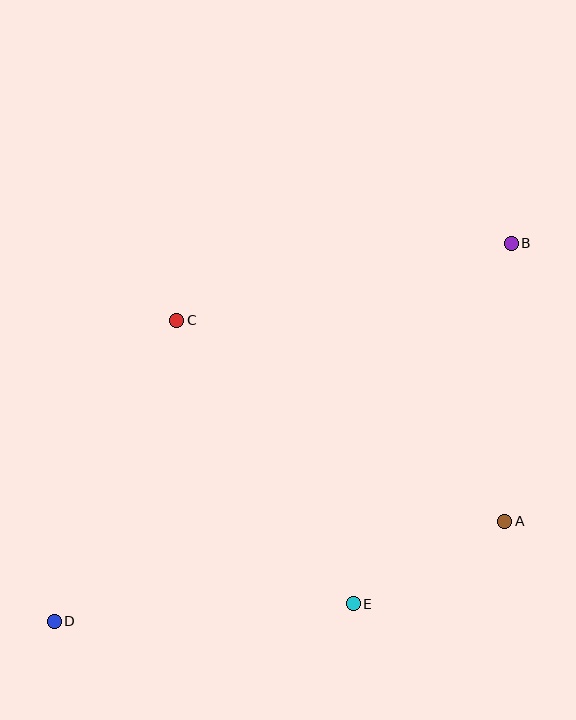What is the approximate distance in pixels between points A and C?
The distance between A and C is approximately 385 pixels.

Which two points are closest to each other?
Points A and E are closest to each other.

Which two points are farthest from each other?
Points B and D are farthest from each other.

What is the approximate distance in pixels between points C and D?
The distance between C and D is approximately 325 pixels.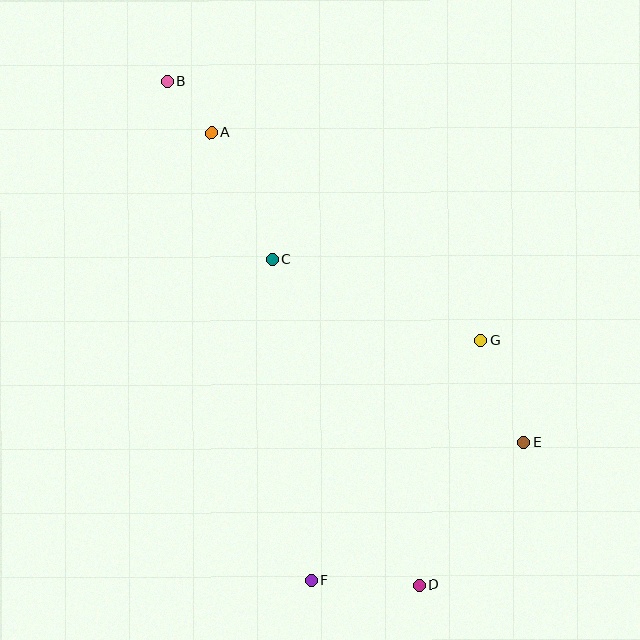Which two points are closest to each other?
Points A and B are closest to each other.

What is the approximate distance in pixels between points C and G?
The distance between C and G is approximately 224 pixels.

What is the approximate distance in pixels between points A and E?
The distance between A and E is approximately 440 pixels.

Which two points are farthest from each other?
Points B and D are farthest from each other.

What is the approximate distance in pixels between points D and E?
The distance between D and E is approximately 176 pixels.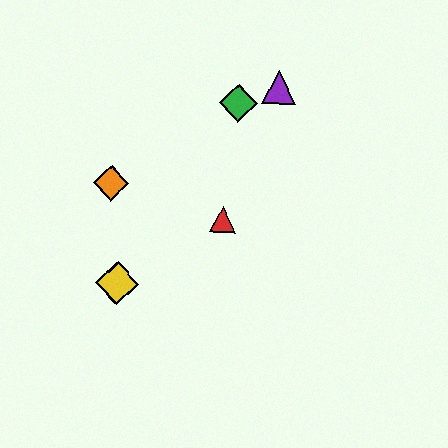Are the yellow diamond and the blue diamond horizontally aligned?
Yes, both are at y≈283.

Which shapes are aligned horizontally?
The blue diamond, the yellow diamond are aligned horizontally.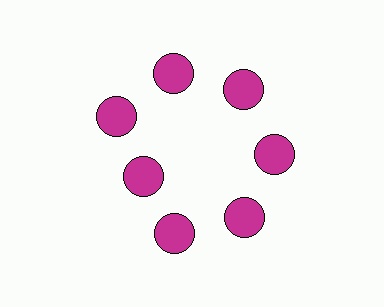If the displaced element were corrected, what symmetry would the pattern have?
It would have 7-fold rotational symmetry — the pattern would map onto itself every 51 degrees.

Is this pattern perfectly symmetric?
No. The 7 magenta circles are arranged in a ring, but one element near the 8 o'clock position is pulled inward toward the center, breaking the 7-fold rotational symmetry.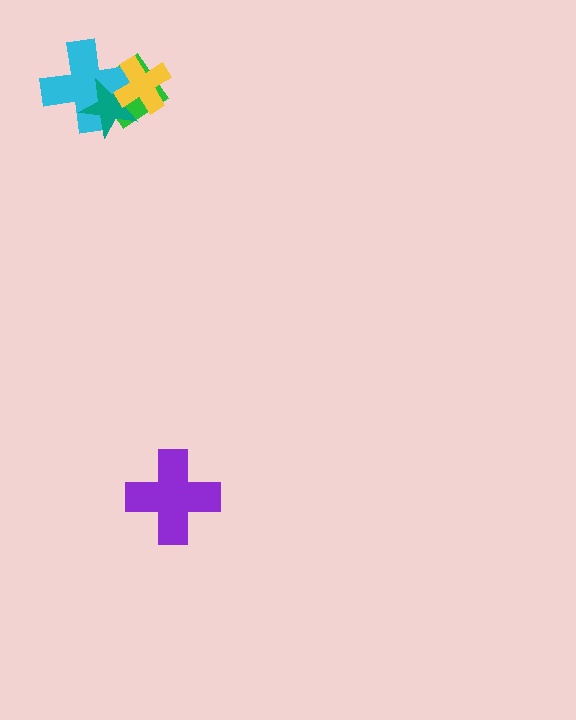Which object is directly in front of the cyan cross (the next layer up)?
The teal star is directly in front of the cyan cross.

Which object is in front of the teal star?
The yellow cross is in front of the teal star.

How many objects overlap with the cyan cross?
3 objects overlap with the cyan cross.